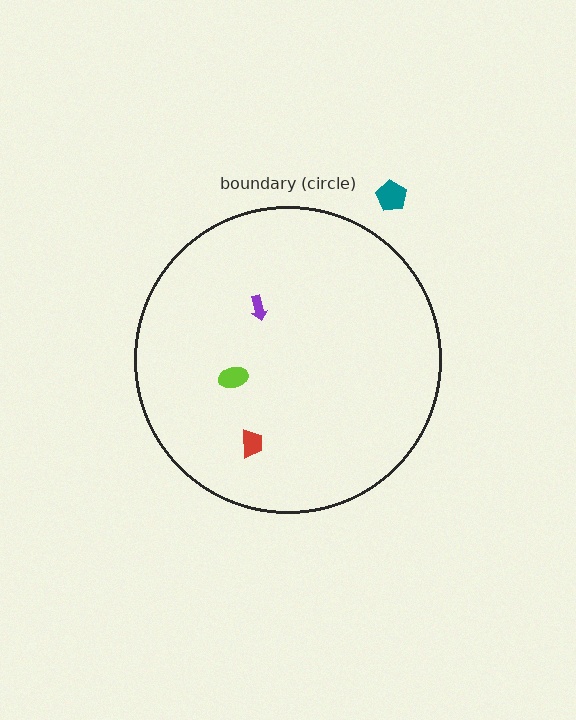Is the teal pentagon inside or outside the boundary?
Outside.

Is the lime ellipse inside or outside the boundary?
Inside.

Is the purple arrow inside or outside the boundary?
Inside.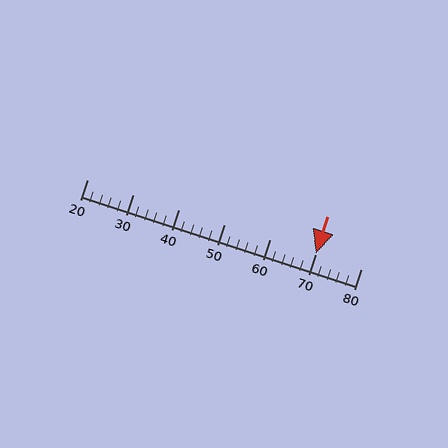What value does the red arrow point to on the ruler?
The red arrow points to approximately 70.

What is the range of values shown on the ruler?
The ruler shows values from 20 to 80.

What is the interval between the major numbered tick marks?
The major tick marks are spaced 10 units apart.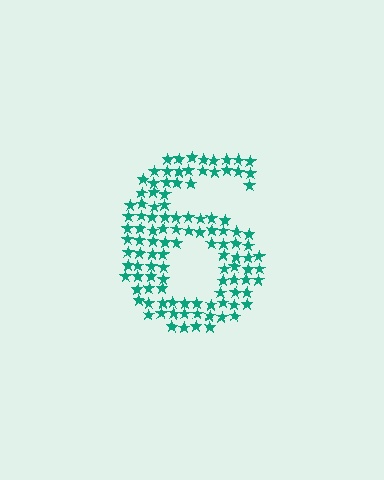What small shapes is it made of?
It is made of small stars.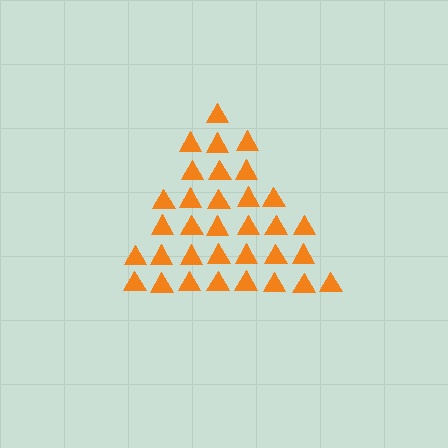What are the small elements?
The small elements are triangles.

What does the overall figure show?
The overall figure shows a triangle.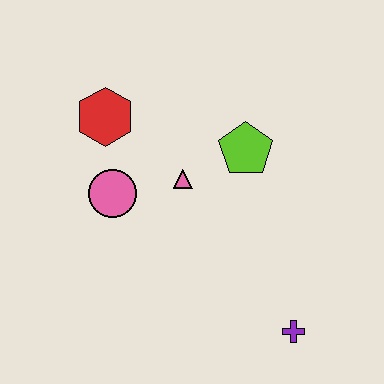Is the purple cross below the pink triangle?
Yes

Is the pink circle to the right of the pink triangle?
No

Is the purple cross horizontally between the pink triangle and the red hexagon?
No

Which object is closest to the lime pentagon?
The pink triangle is closest to the lime pentagon.